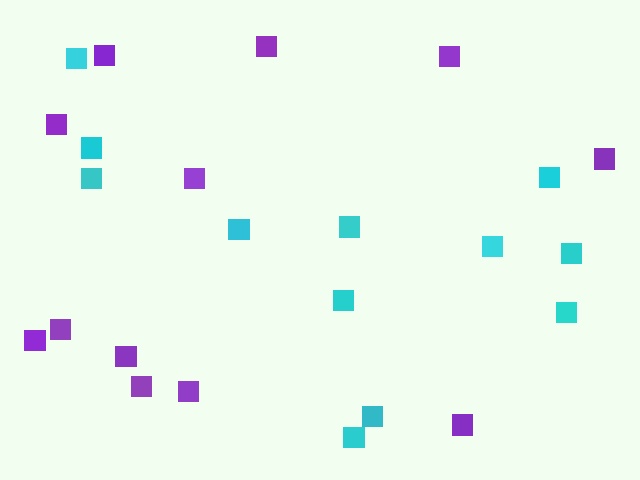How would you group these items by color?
There are 2 groups: one group of cyan squares (12) and one group of purple squares (12).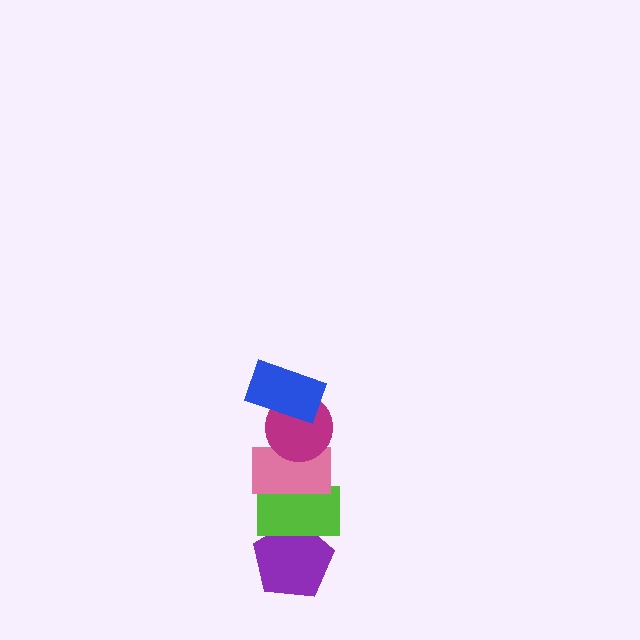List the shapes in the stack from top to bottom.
From top to bottom: the blue rectangle, the magenta circle, the pink rectangle, the lime rectangle, the purple pentagon.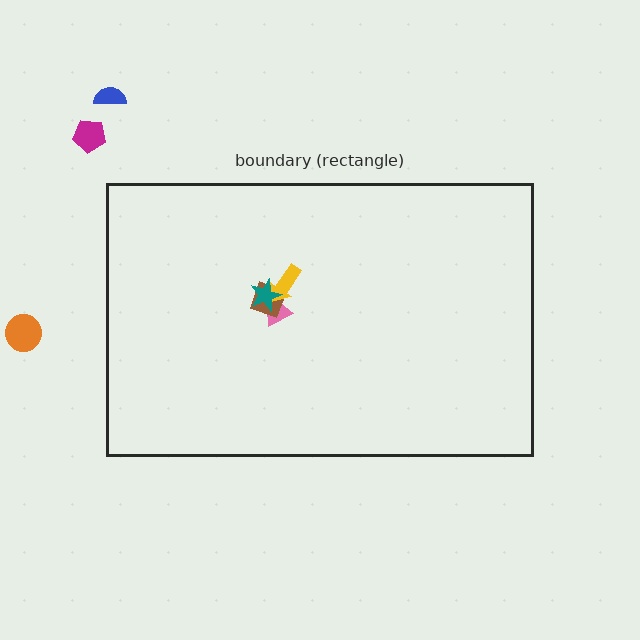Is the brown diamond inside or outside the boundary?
Inside.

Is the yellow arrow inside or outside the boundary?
Inside.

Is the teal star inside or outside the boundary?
Inside.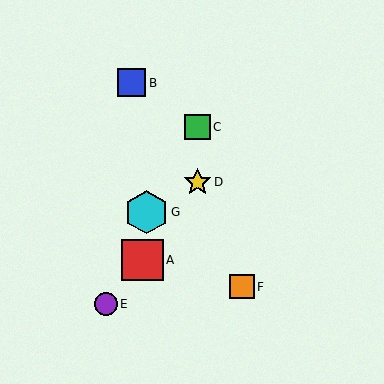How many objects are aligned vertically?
2 objects (C, D) are aligned vertically.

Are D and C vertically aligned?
Yes, both are at x≈198.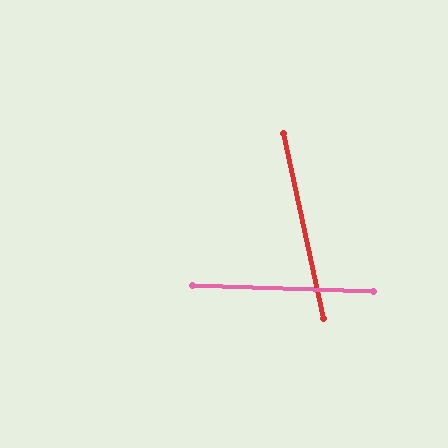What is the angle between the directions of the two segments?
Approximately 76 degrees.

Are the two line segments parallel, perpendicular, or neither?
Neither parallel nor perpendicular — they differ by about 76°.